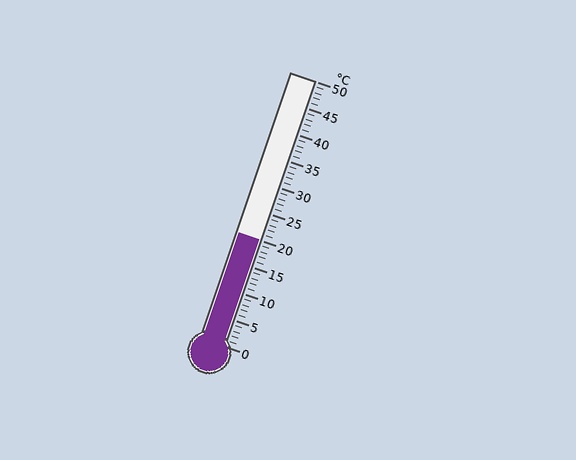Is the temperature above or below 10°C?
The temperature is above 10°C.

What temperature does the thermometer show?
The thermometer shows approximately 20°C.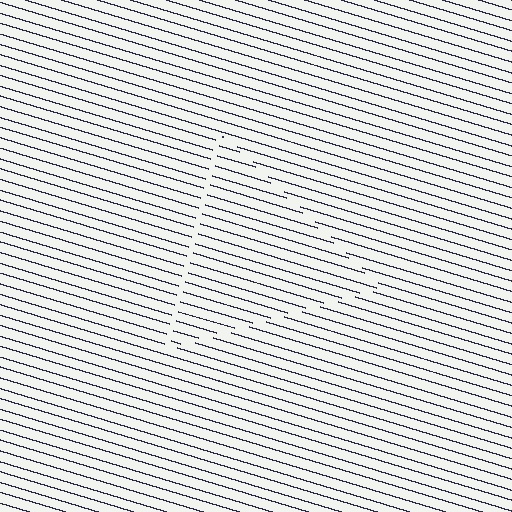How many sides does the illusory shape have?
3 sides — the line-ends trace a triangle.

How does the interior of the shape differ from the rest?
The interior of the shape contains the same grating, shifted by half a period — the contour is defined by the phase discontinuity where line-ends from the inner and outer gratings abut.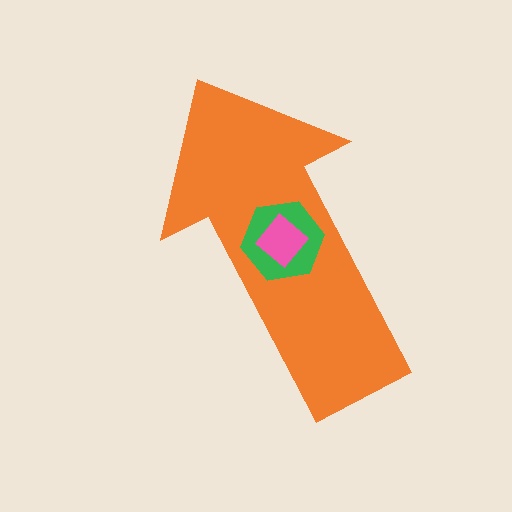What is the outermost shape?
The orange arrow.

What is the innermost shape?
The pink diamond.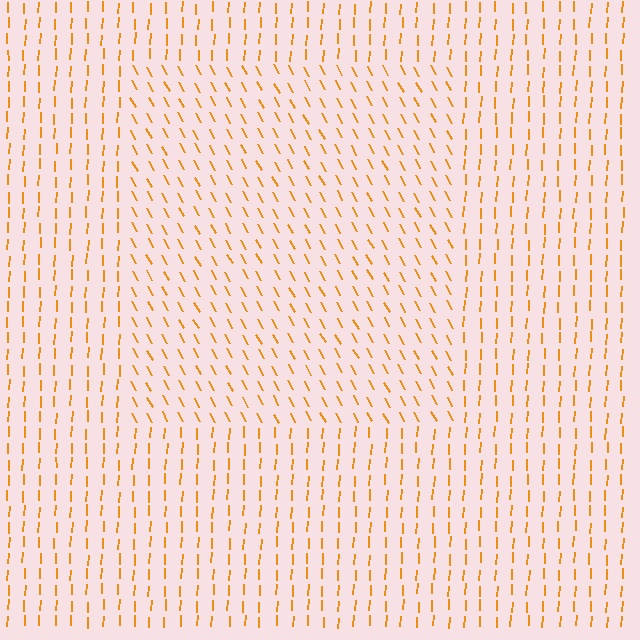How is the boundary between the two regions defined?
The boundary is defined purely by a change in line orientation (approximately 32 degrees difference). All lines are the same color and thickness.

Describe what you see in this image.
The image is filled with small orange line segments. A rectangle region in the image has lines oriented differently from the surrounding lines, creating a visible texture boundary.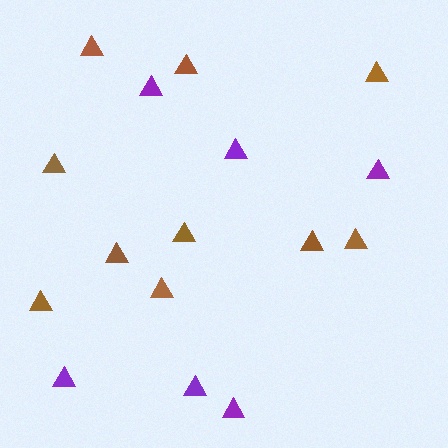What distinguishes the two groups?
There are 2 groups: one group of brown triangles (10) and one group of purple triangles (6).